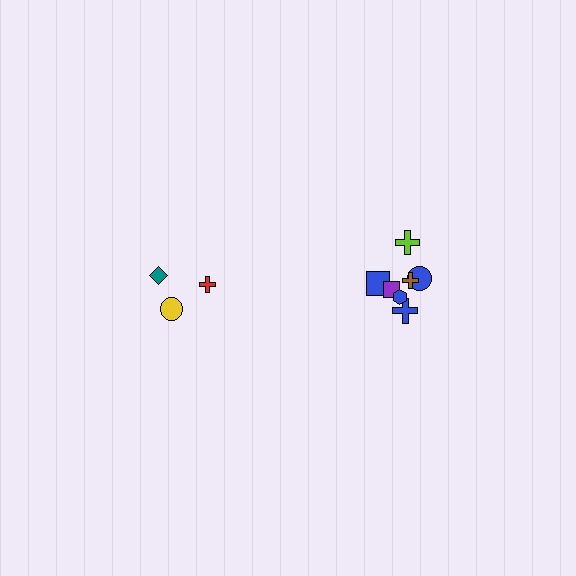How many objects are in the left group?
There are 3 objects.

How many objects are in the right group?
There are 7 objects.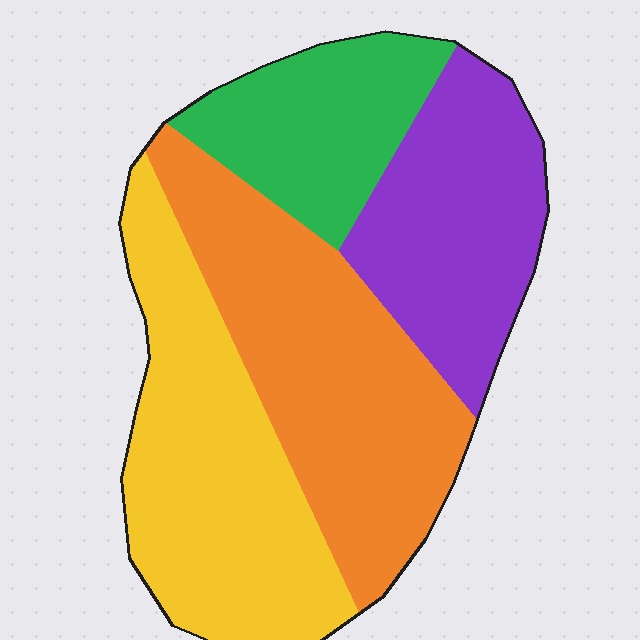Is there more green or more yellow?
Yellow.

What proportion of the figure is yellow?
Yellow takes up about one third (1/3) of the figure.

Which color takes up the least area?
Green, at roughly 15%.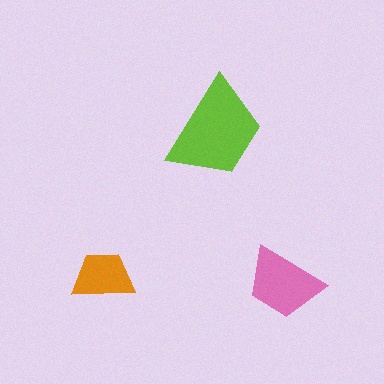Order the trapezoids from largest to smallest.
the lime one, the pink one, the orange one.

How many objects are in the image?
There are 3 objects in the image.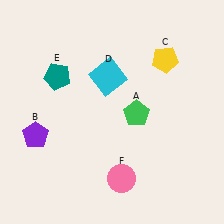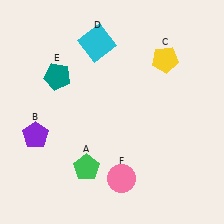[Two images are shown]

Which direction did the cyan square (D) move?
The cyan square (D) moved up.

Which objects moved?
The objects that moved are: the green pentagon (A), the cyan square (D).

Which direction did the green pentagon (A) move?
The green pentagon (A) moved down.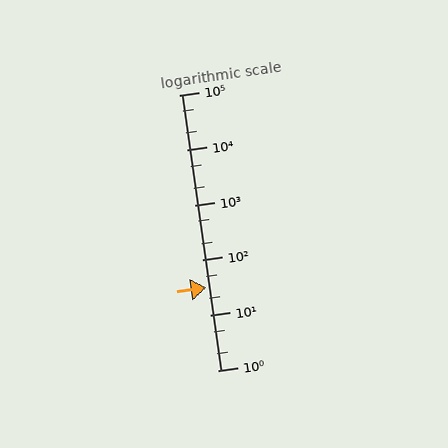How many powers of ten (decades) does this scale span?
The scale spans 5 decades, from 1 to 100000.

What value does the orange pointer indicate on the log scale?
The pointer indicates approximately 32.